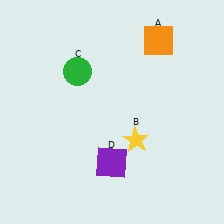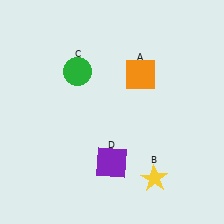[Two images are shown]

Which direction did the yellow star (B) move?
The yellow star (B) moved down.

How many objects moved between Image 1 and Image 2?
2 objects moved between the two images.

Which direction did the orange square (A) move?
The orange square (A) moved down.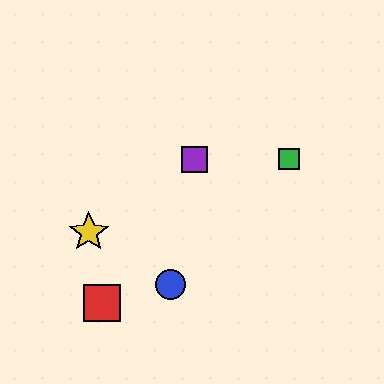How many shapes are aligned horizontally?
2 shapes (the green square, the purple square) are aligned horizontally.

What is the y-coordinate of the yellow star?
The yellow star is at y≈232.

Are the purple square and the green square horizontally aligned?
Yes, both are at y≈159.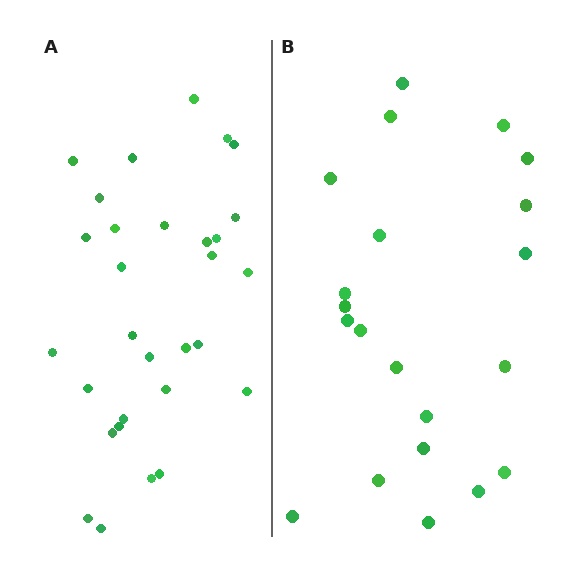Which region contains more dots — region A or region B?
Region A (the left region) has more dots.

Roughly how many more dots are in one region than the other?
Region A has roughly 8 or so more dots than region B.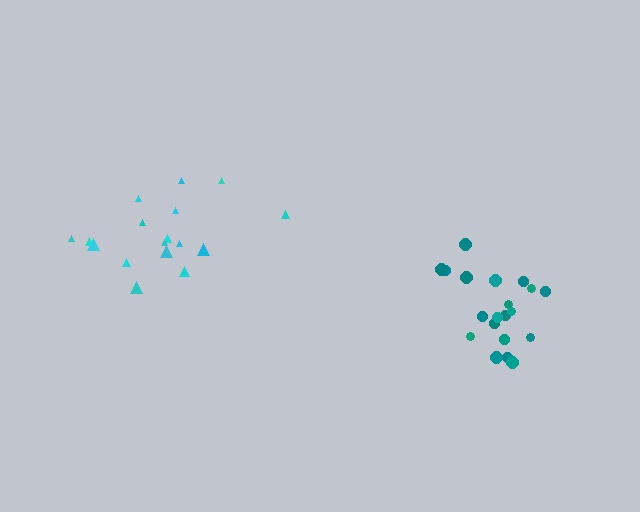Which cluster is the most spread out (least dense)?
Cyan.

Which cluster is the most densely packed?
Teal.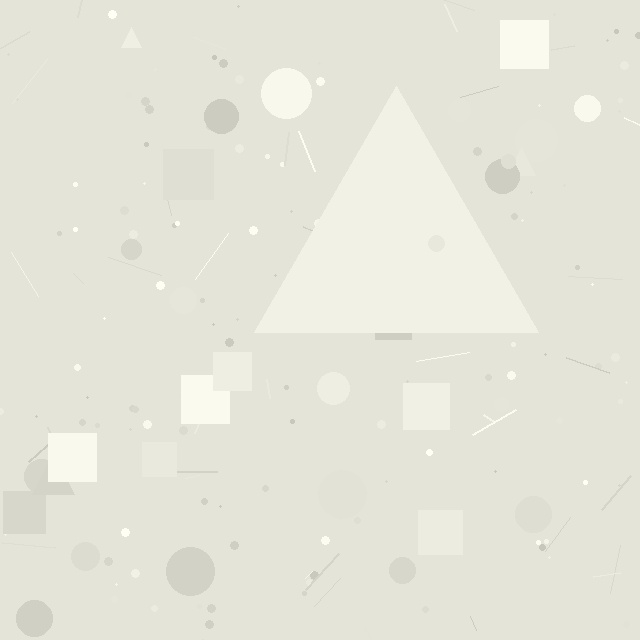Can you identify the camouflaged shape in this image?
The camouflaged shape is a triangle.